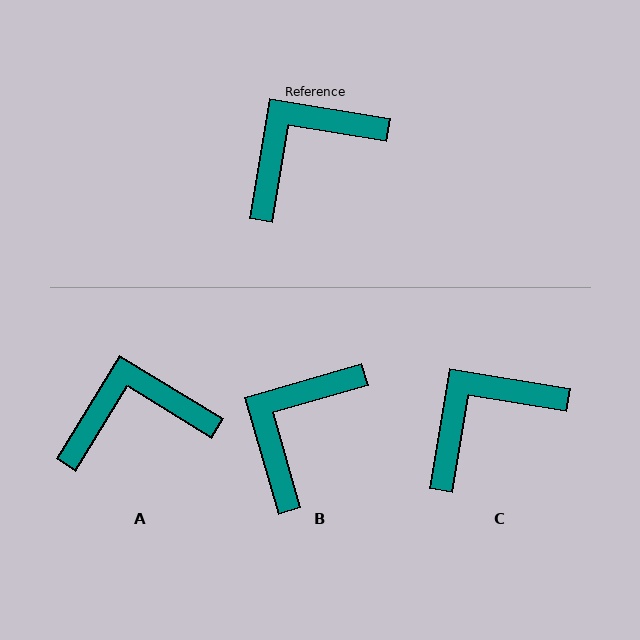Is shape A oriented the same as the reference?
No, it is off by about 22 degrees.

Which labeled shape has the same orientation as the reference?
C.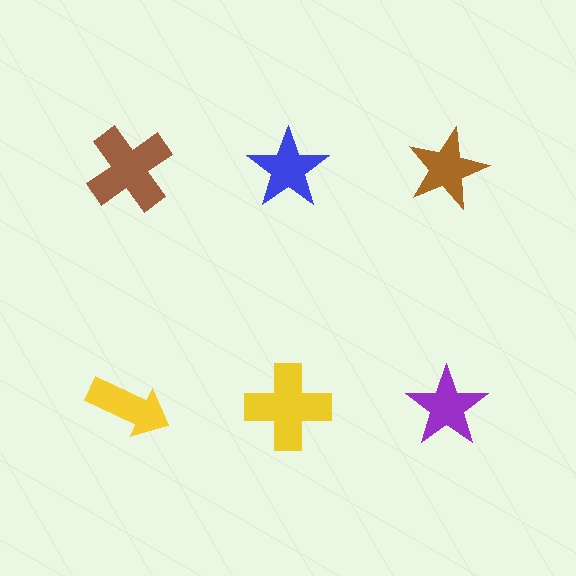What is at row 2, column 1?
A yellow arrow.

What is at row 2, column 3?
A purple star.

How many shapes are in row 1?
3 shapes.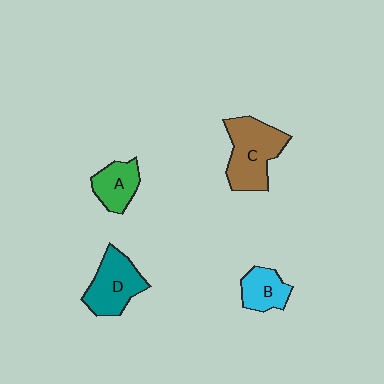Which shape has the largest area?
Shape C (brown).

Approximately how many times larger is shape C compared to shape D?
Approximately 1.2 times.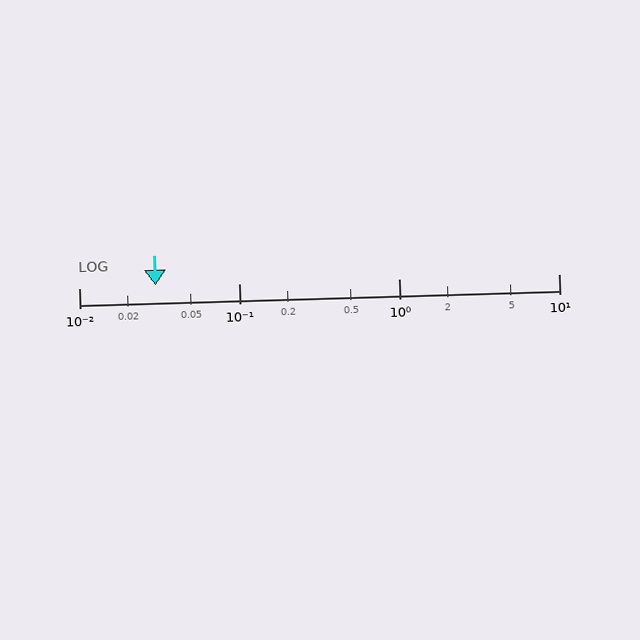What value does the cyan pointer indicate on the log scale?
The pointer indicates approximately 0.03.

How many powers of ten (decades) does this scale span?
The scale spans 3 decades, from 0.01 to 10.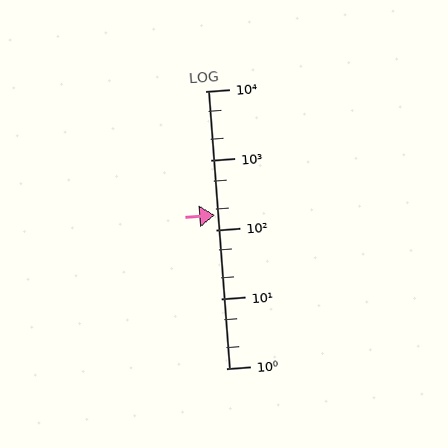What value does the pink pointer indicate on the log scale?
The pointer indicates approximately 160.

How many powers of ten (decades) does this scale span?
The scale spans 4 decades, from 1 to 10000.